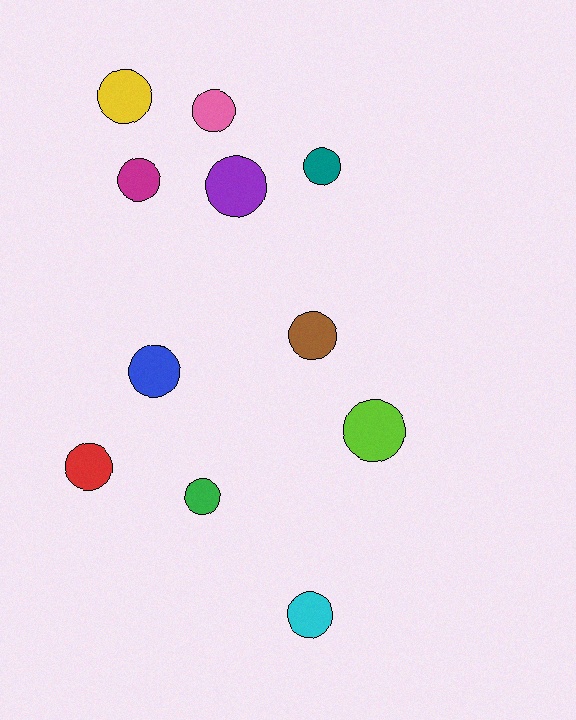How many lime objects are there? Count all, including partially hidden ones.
There is 1 lime object.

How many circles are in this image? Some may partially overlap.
There are 11 circles.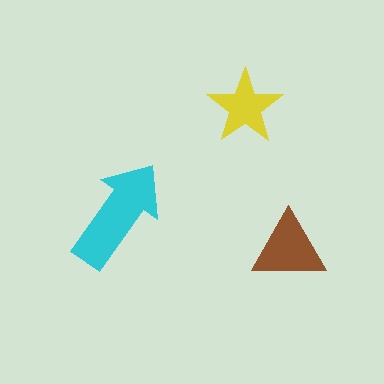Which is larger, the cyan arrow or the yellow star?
The cyan arrow.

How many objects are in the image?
There are 3 objects in the image.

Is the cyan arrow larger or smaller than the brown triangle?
Larger.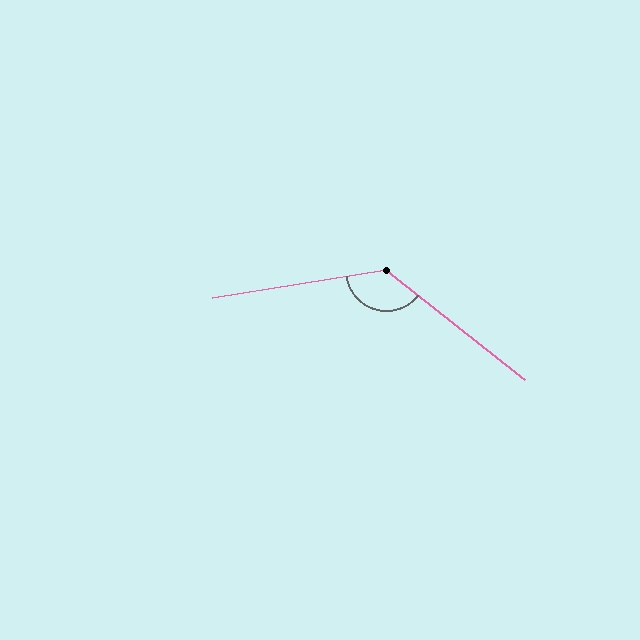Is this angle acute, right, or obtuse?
It is obtuse.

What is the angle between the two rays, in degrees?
Approximately 132 degrees.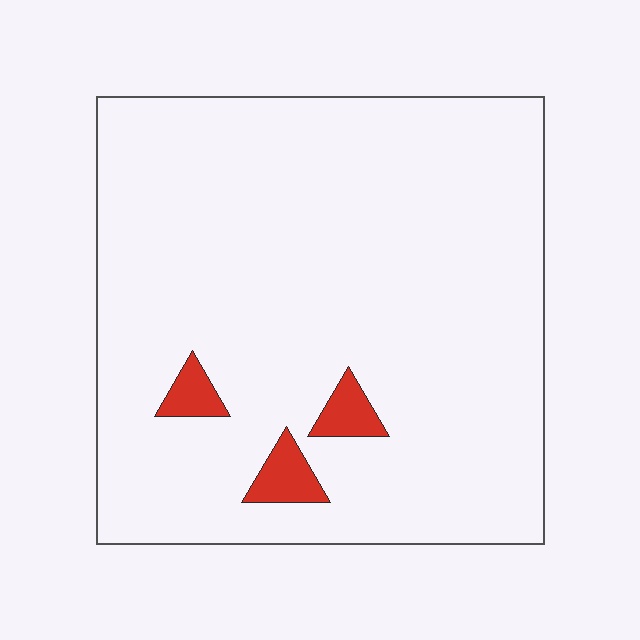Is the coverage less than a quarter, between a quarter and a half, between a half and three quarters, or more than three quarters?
Less than a quarter.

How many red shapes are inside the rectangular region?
3.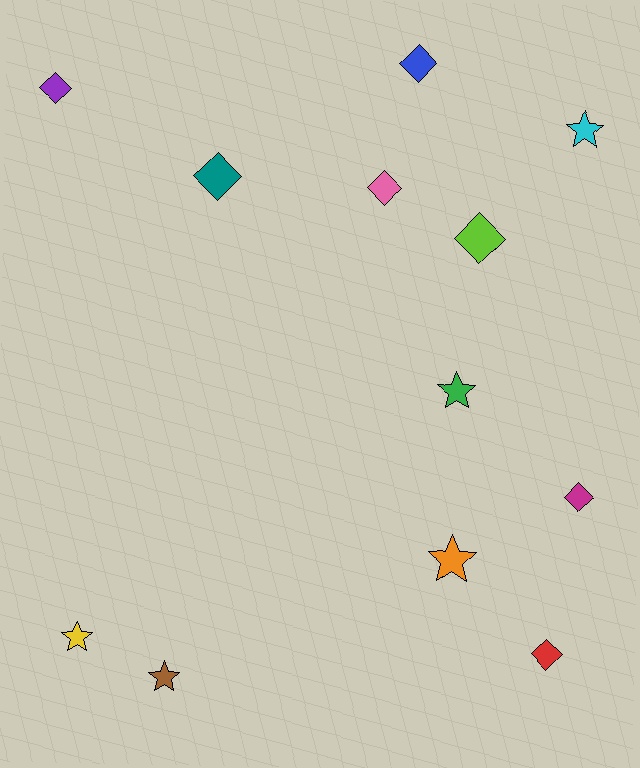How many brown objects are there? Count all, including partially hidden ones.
There is 1 brown object.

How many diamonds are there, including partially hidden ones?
There are 7 diamonds.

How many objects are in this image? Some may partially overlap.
There are 12 objects.